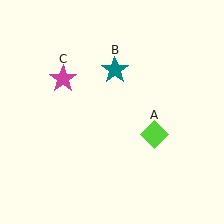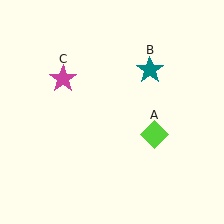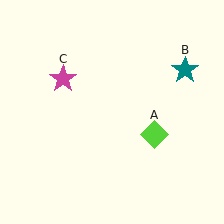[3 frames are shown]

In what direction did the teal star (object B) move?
The teal star (object B) moved right.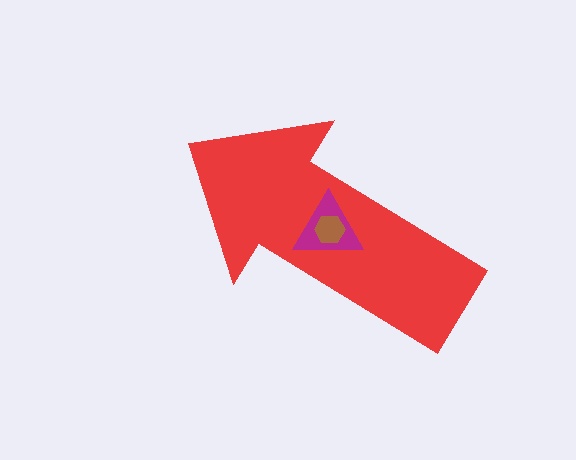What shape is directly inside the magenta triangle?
The brown hexagon.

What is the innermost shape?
The brown hexagon.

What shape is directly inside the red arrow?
The magenta triangle.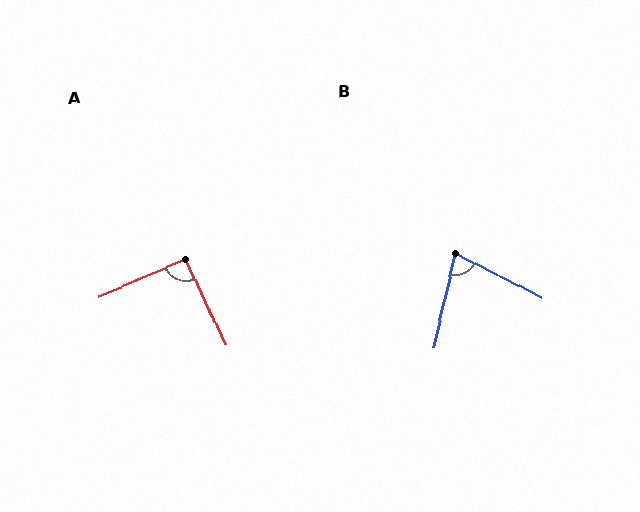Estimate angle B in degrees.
Approximately 76 degrees.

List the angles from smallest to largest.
B (76°), A (92°).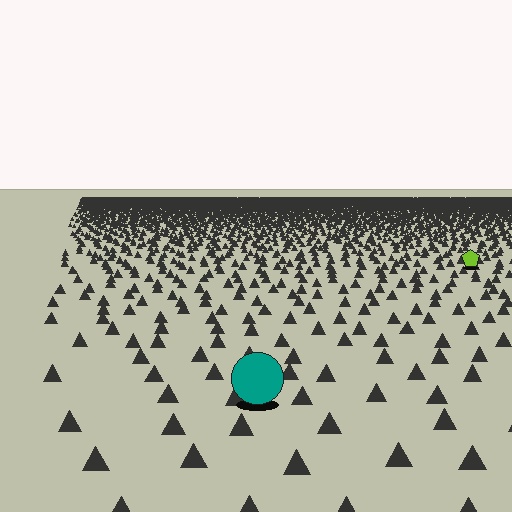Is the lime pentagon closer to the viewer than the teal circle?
No. The teal circle is closer — you can tell from the texture gradient: the ground texture is coarser near it.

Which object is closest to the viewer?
The teal circle is closest. The texture marks near it are larger and more spread out.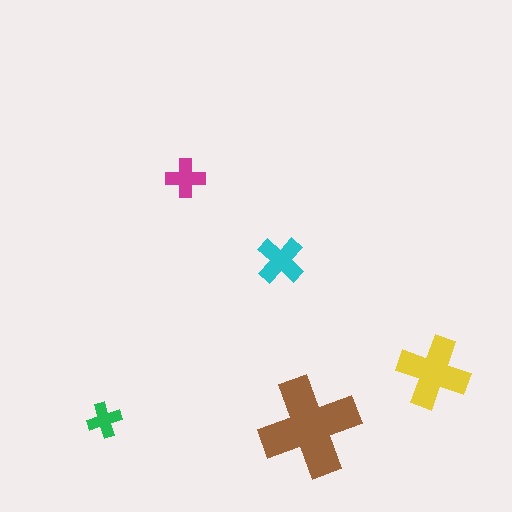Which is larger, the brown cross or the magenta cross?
The brown one.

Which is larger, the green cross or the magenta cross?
The magenta one.